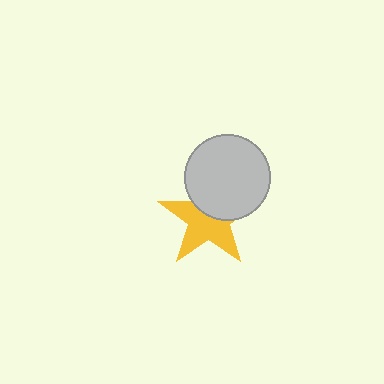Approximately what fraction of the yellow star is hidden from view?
Roughly 40% of the yellow star is hidden behind the light gray circle.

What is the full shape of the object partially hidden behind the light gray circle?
The partially hidden object is a yellow star.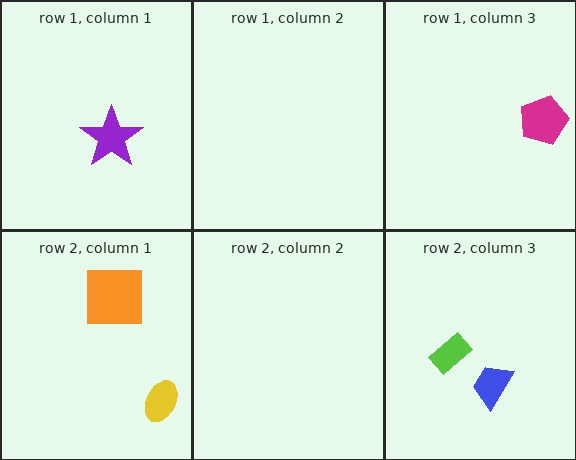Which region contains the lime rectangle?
The row 2, column 3 region.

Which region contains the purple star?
The row 1, column 1 region.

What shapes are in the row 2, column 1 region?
The orange square, the yellow ellipse.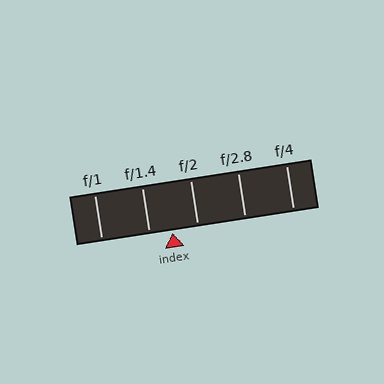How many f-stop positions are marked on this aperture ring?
There are 5 f-stop positions marked.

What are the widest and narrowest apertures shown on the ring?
The widest aperture shown is f/1 and the narrowest is f/4.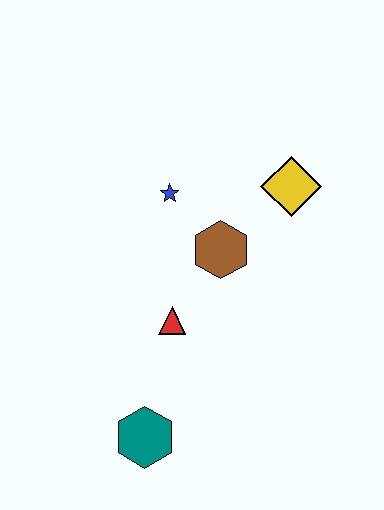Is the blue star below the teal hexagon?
No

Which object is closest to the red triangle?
The brown hexagon is closest to the red triangle.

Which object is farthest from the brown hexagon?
The teal hexagon is farthest from the brown hexagon.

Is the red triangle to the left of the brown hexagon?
Yes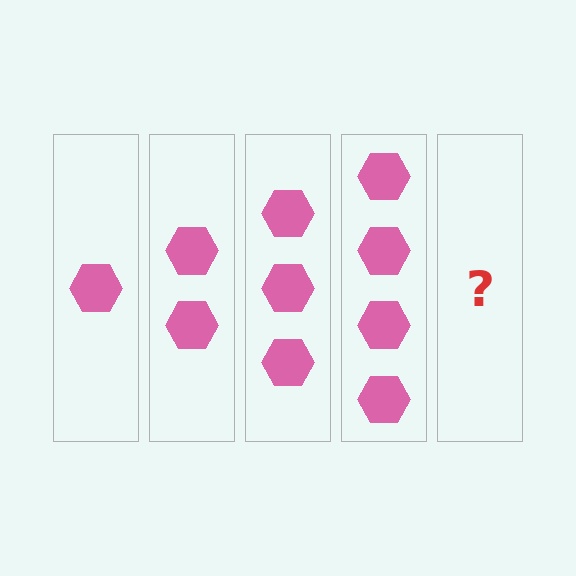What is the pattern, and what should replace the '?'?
The pattern is that each step adds one more hexagon. The '?' should be 5 hexagons.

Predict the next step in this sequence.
The next step is 5 hexagons.